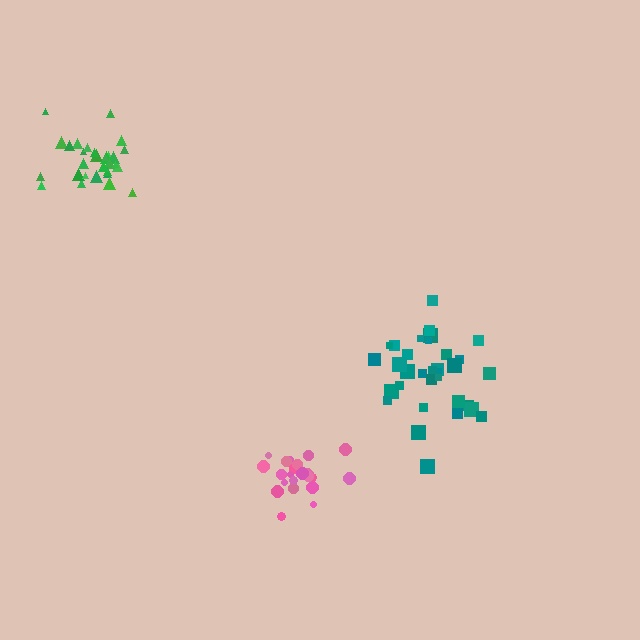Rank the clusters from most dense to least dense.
green, pink, teal.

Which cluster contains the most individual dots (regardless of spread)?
Teal (35).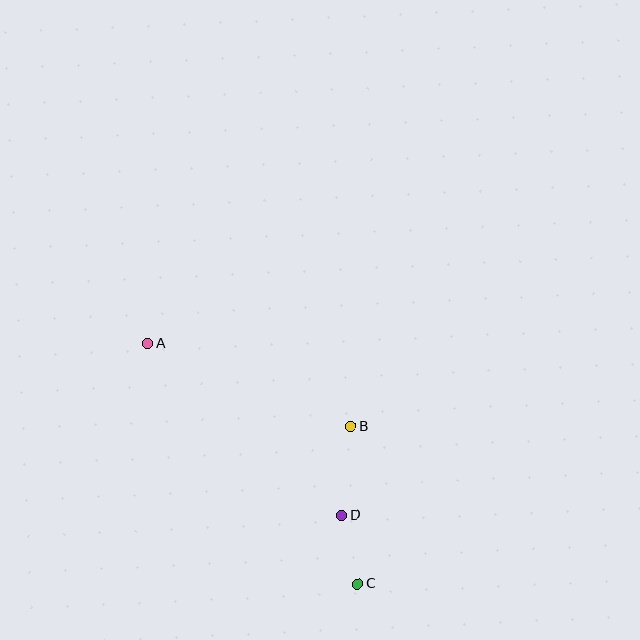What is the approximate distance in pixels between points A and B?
The distance between A and B is approximately 219 pixels.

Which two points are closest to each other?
Points C and D are closest to each other.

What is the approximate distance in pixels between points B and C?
The distance between B and C is approximately 158 pixels.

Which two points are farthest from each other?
Points A and C are farthest from each other.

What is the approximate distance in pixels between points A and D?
The distance between A and D is approximately 259 pixels.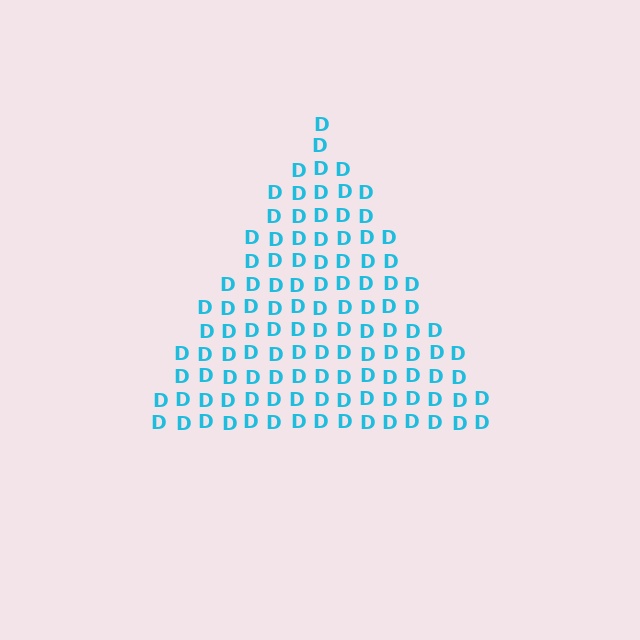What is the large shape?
The large shape is a triangle.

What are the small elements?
The small elements are letter D's.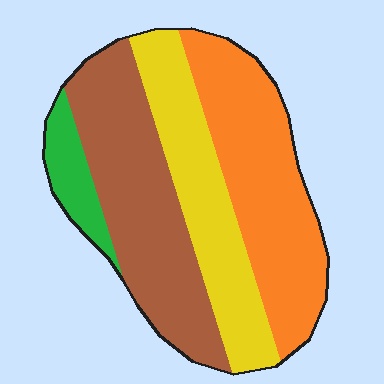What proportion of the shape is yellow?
Yellow covers 25% of the shape.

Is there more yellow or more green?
Yellow.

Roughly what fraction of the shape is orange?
Orange covers roughly 35% of the shape.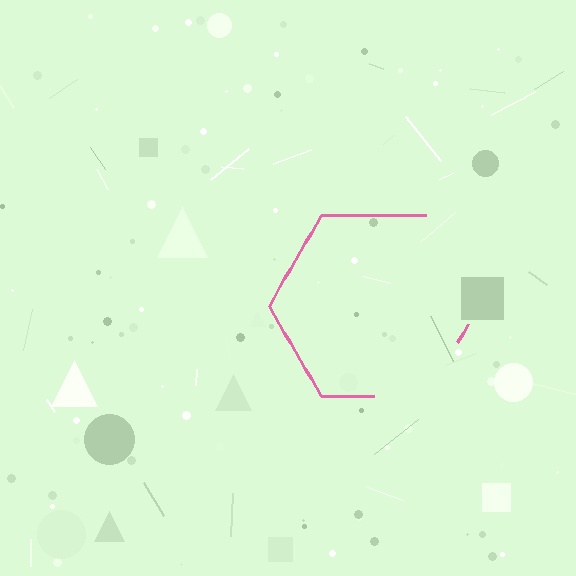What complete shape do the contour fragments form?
The contour fragments form a hexagon.